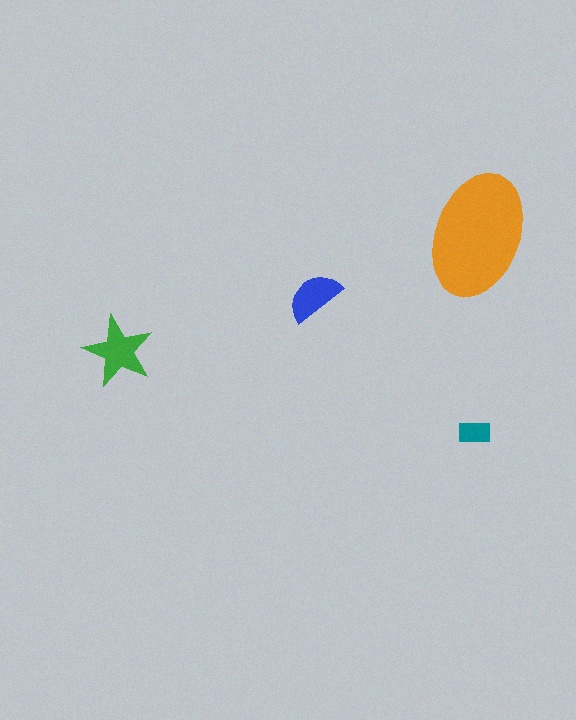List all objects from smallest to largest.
The teal rectangle, the blue semicircle, the green star, the orange ellipse.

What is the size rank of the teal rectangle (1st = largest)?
4th.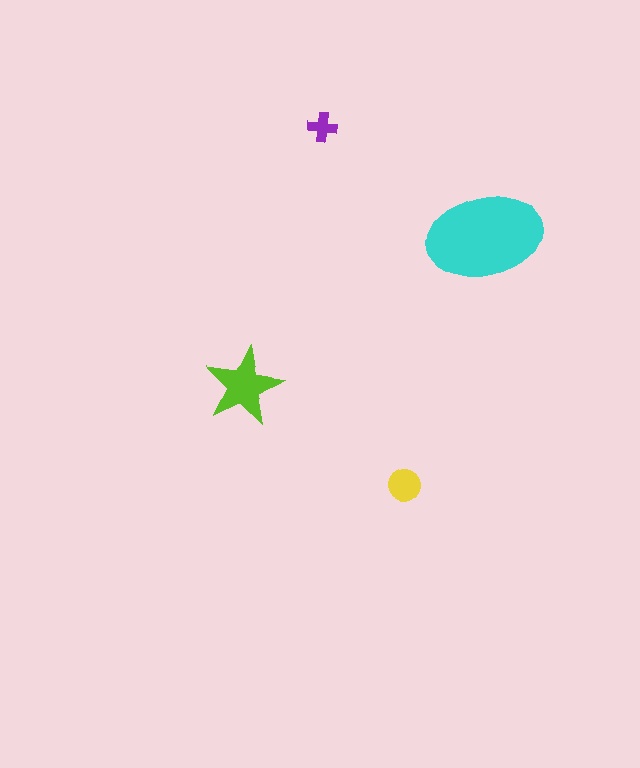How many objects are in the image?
There are 4 objects in the image.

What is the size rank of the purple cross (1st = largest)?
4th.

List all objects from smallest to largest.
The purple cross, the yellow circle, the lime star, the cyan ellipse.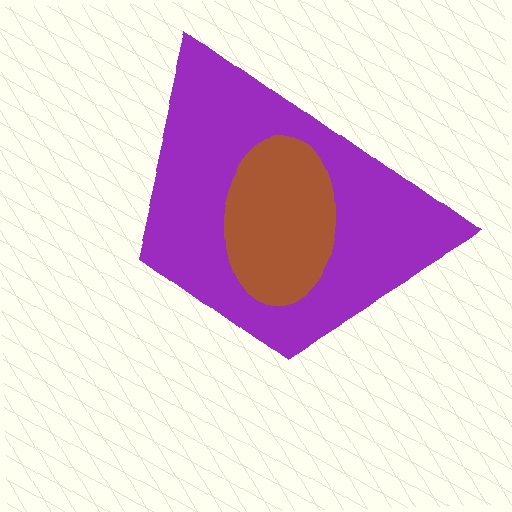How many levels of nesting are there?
2.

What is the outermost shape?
The purple trapezoid.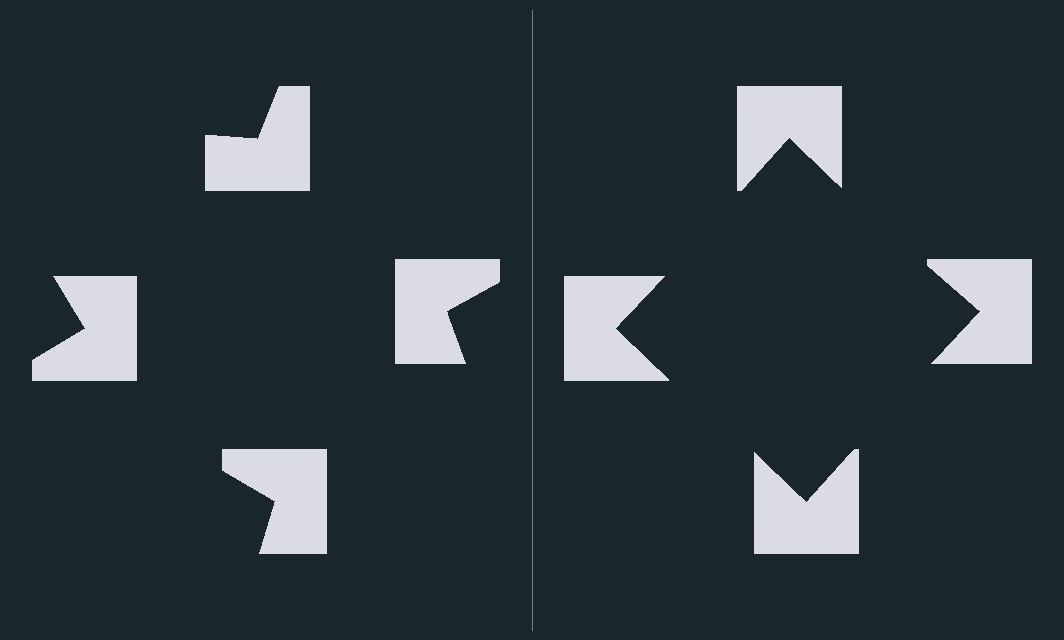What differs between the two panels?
The notched squares are positioned identically on both sides; only the wedge orientations differ. On the right they align to a square; on the left they are misaligned.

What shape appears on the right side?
An illusory square.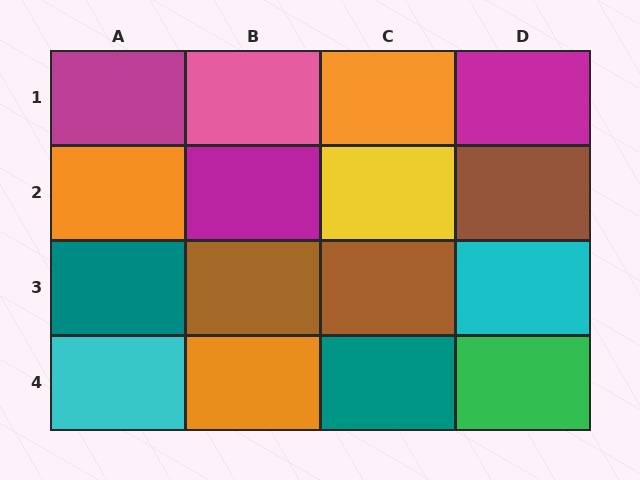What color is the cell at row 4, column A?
Cyan.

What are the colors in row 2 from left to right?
Orange, magenta, yellow, brown.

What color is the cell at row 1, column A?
Magenta.